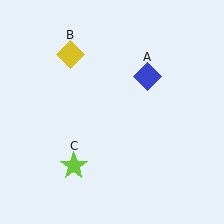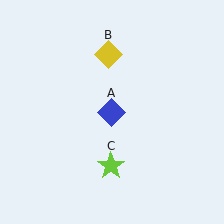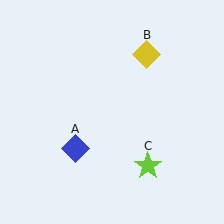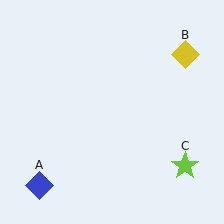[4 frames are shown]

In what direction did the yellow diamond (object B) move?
The yellow diamond (object B) moved right.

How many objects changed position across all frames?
3 objects changed position: blue diamond (object A), yellow diamond (object B), lime star (object C).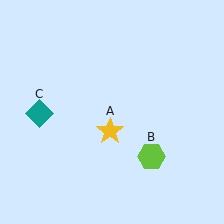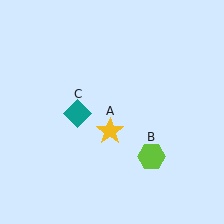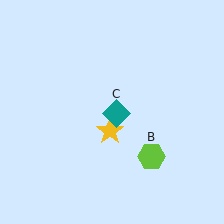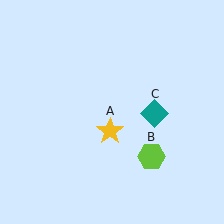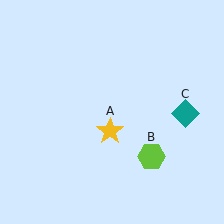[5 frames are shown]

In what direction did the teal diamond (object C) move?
The teal diamond (object C) moved right.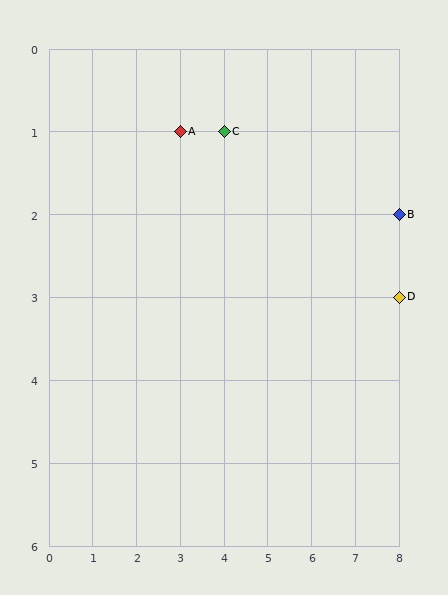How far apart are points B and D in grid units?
Points B and D are 1 row apart.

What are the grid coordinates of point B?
Point B is at grid coordinates (8, 2).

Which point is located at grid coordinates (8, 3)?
Point D is at (8, 3).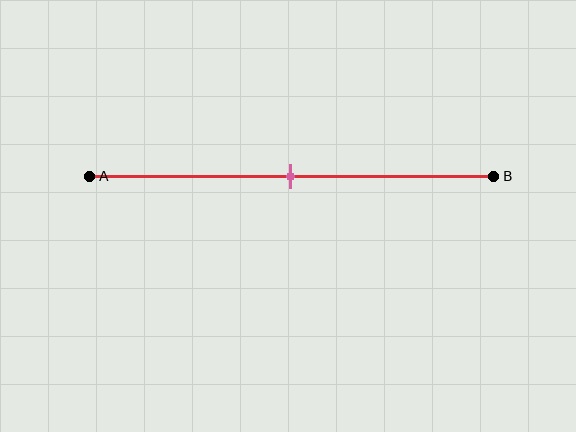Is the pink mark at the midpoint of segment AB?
Yes, the mark is approximately at the midpoint.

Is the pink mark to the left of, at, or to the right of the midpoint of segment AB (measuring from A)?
The pink mark is approximately at the midpoint of segment AB.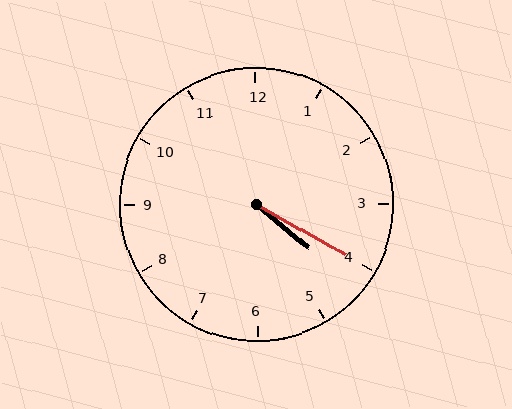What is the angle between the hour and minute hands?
Approximately 10 degrees.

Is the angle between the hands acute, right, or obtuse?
It is acute.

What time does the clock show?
4:20.